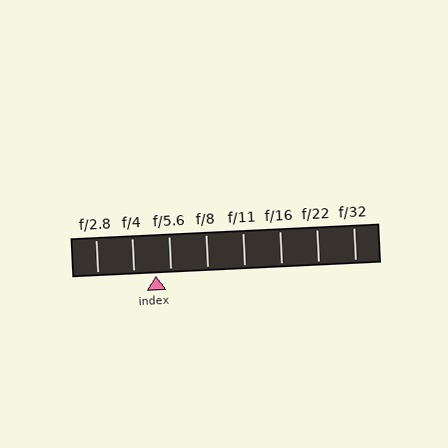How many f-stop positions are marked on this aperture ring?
There are 8 f-stop positions marked.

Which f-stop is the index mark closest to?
The index mark is closest to f/5.6.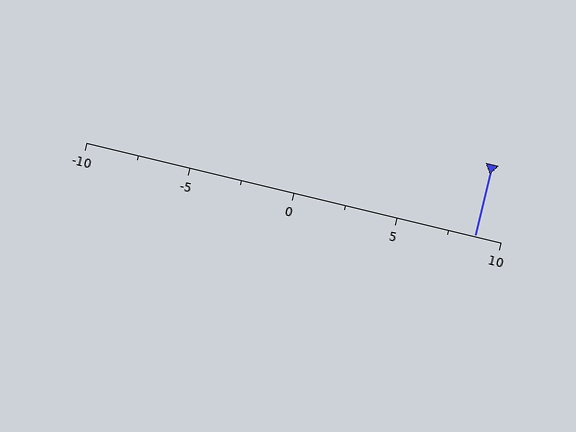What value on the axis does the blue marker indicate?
The marker indicates approximately 8.8.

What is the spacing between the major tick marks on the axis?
The major ticks are spaced 5 apart.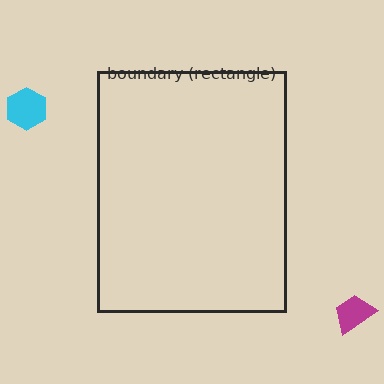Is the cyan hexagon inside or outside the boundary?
Outside.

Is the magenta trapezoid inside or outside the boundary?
Outside.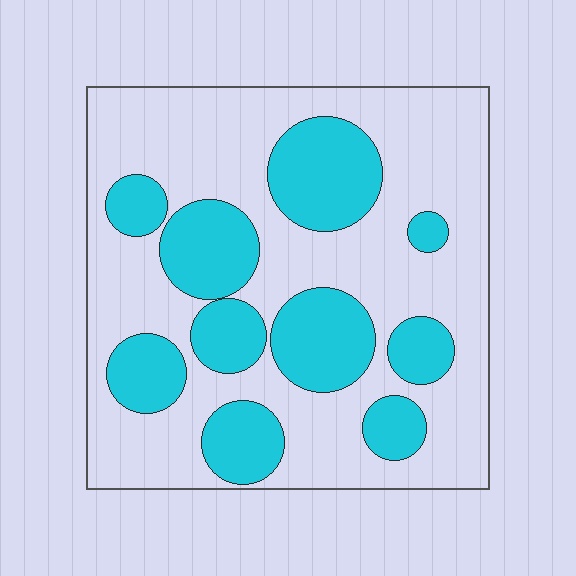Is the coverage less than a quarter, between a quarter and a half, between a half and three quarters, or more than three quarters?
Between a quarter and a half.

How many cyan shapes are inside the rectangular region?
10.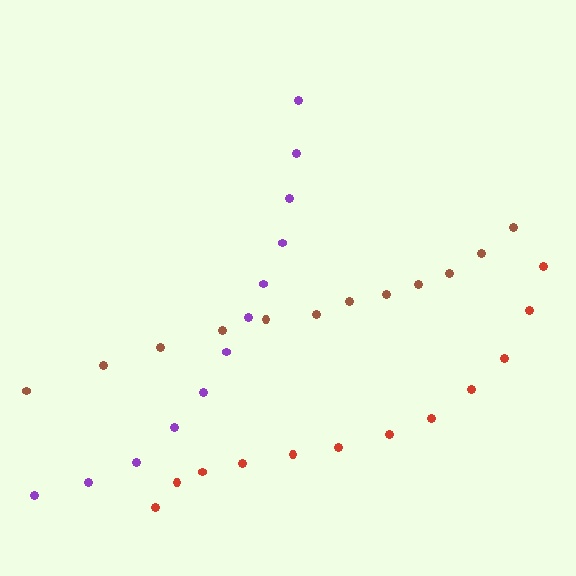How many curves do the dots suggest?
There are 3 distinct paths.